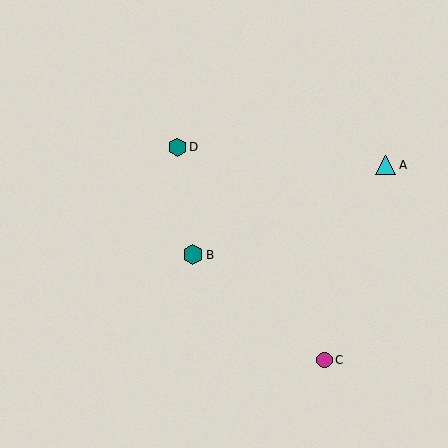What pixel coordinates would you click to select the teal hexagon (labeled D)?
Click at (177, 147) to select the teal hexagon D.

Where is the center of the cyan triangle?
The center of the cyan triangle is at (386, 165).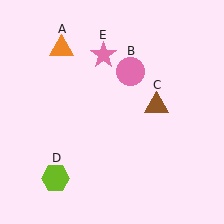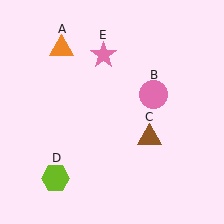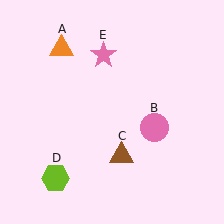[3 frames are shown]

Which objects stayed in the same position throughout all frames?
Orange triangle (object A) and lime hexagon (object D) and pink star (object E) remained stationary.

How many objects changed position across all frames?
2 objects changed position: pink circle (object B), brown triangle (object C).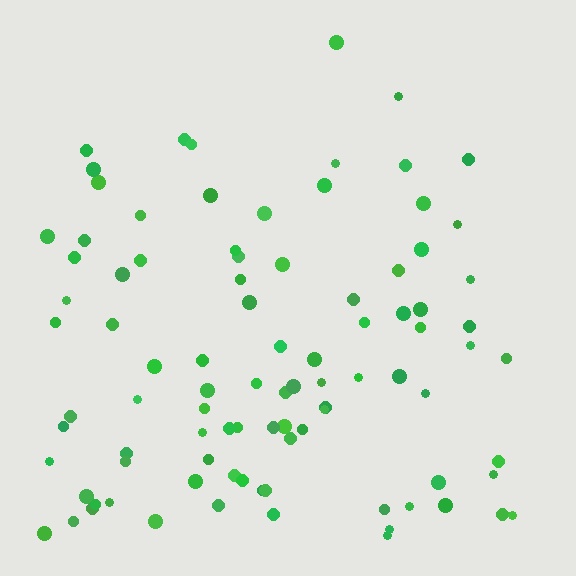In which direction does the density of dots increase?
From top to bottom, with the bottom side densest.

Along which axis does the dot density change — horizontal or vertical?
Vertical.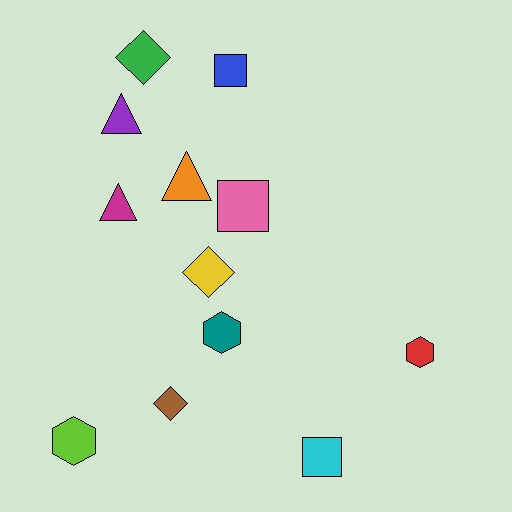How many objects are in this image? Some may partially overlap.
There are 12 objects.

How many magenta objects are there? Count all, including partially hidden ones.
There is 1 magenta object.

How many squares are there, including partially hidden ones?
There are 3 squares.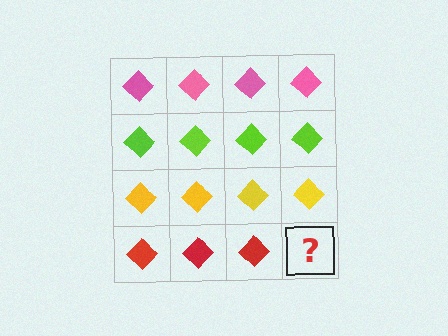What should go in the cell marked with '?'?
The missing cell should contain a red diamond.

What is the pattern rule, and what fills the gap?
The rule is that each row has a consistent color. The gap should be filled with a red diamond.